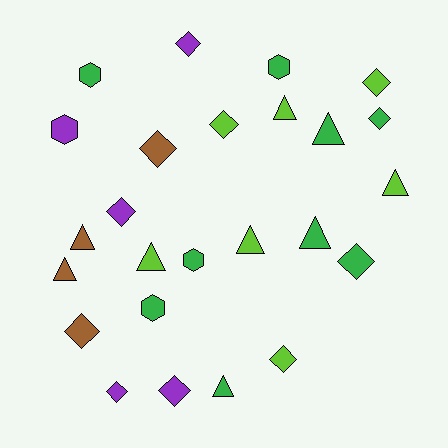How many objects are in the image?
There are 25 objects.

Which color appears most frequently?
Green, with 9 objects.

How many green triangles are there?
There are 3 green triangles.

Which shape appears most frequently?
Diamond, with 11 objects.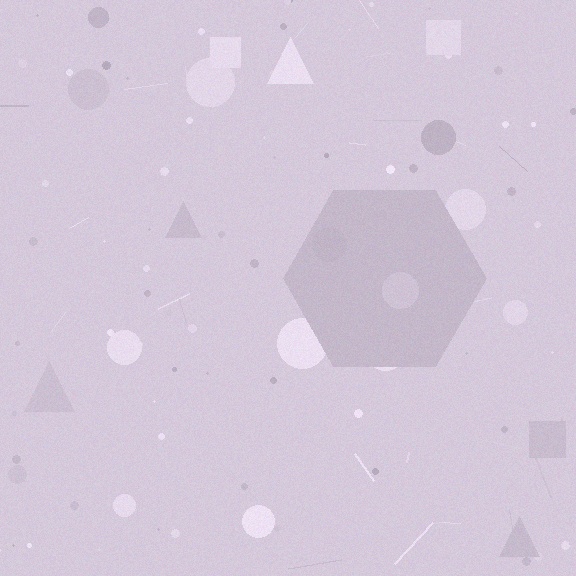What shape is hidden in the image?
A hexagon is hidden in the image.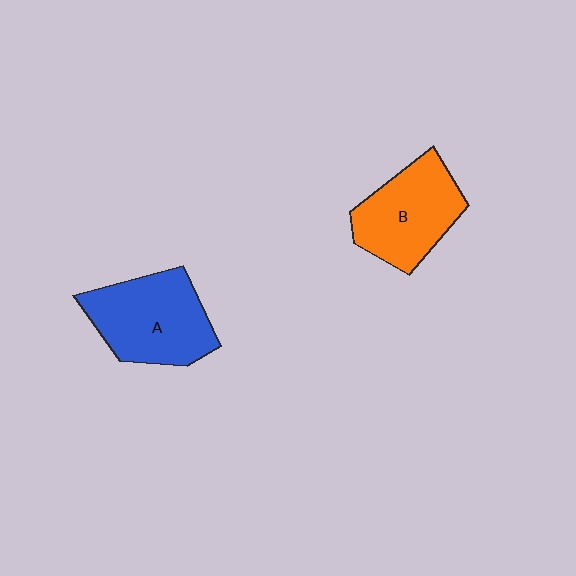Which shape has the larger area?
Shape A (blue).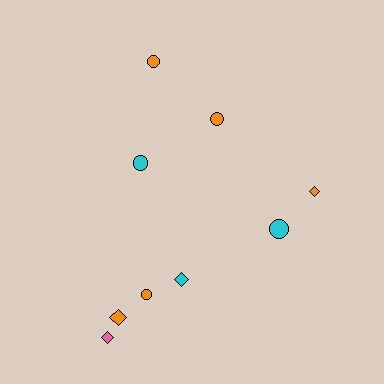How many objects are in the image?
There are 9 objects.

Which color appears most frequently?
Orange, with 5 objects.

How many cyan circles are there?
There are 2 cyan circles.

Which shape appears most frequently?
Circle, with 5 objects.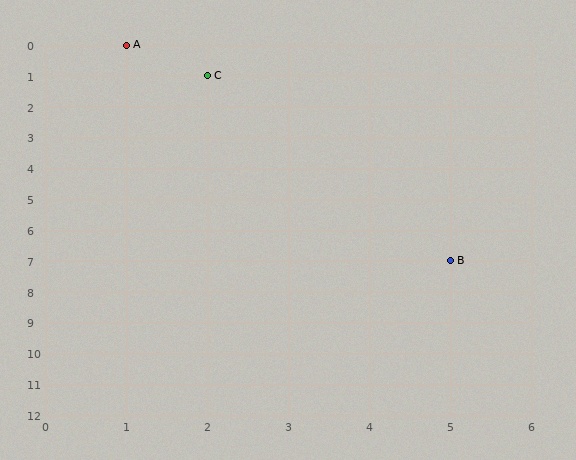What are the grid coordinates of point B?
Point B is at grid coordinates (5, 7).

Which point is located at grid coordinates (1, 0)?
Point A is at (1, 0).